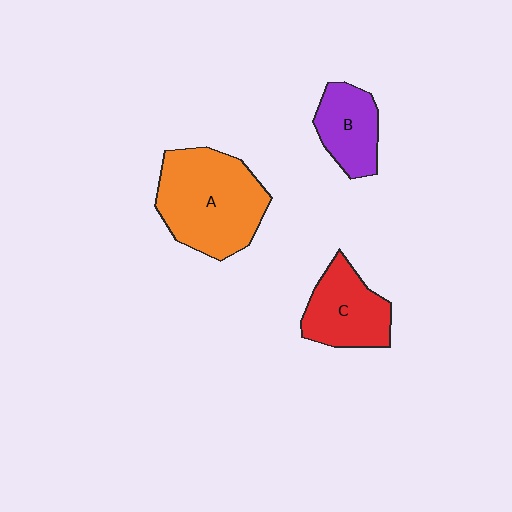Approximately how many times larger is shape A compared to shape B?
Approximately 2.0 times.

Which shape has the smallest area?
Shape B (purple).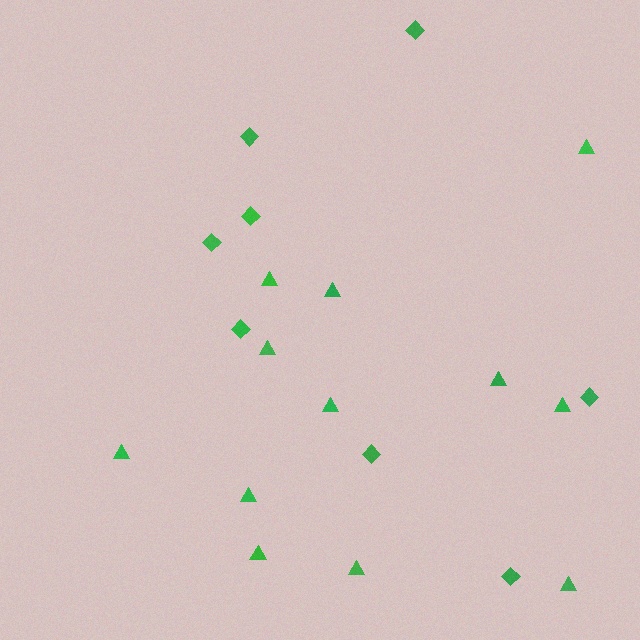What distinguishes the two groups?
There are 2 groups: one group of triangles (12) and one group of diamonds (8).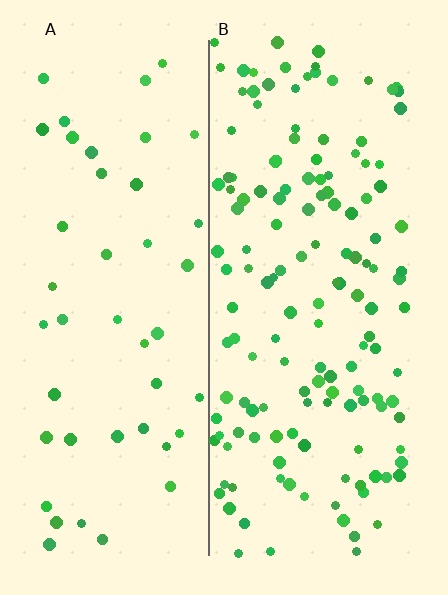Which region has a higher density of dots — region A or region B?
B (the right).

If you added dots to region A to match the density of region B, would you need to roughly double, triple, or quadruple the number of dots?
Approximately triple.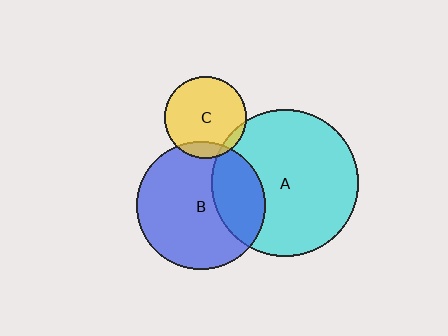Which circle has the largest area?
Circle A (cyan).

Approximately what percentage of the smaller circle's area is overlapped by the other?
Approximately 5%.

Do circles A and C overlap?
Yes.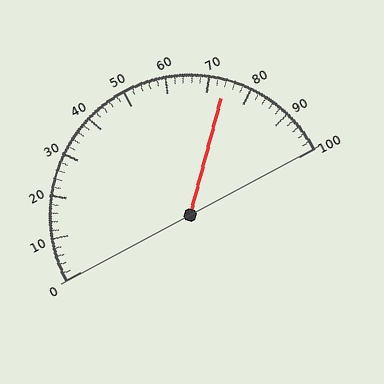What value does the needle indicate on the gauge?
The needle indicates approximately 74.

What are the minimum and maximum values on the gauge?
The gauge ranges from 0 to 100.